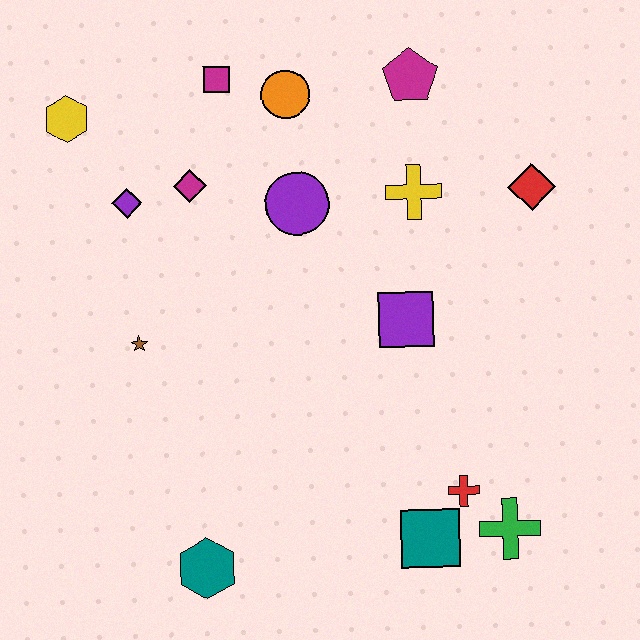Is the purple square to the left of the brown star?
No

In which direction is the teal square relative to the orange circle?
The teal square is below the orange circle.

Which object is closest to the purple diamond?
The magenta diamond is closest to the purple diamond.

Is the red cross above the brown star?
No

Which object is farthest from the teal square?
The yellow hexagon is farthest from the teal square.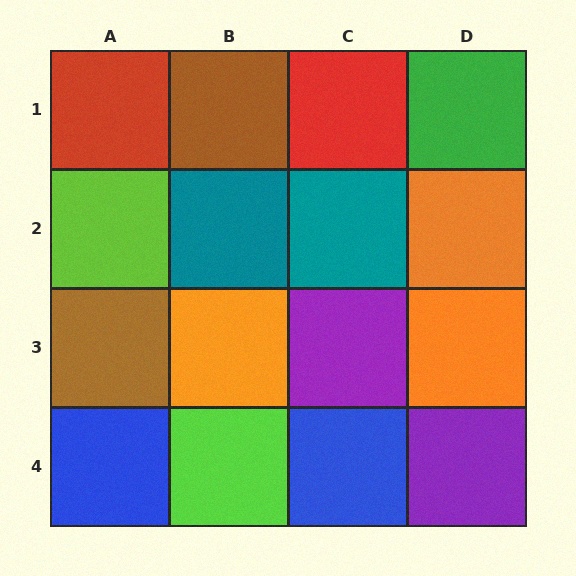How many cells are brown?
2 cells are brown.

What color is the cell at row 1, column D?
Green.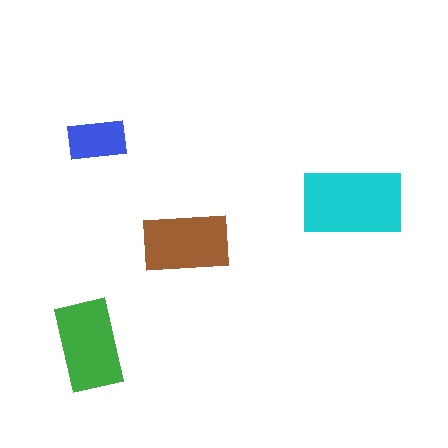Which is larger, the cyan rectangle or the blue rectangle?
The cyan one.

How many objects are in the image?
There are 4 objects in the image.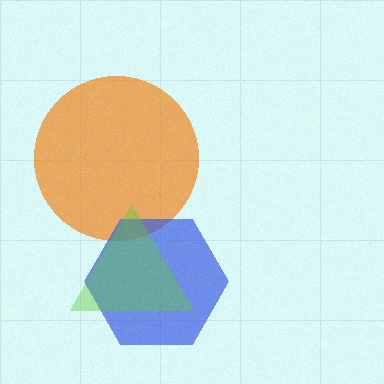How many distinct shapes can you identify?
There are 3 distinct shapes: an orange circle, a blue hexagon, a lime triangle.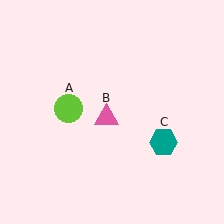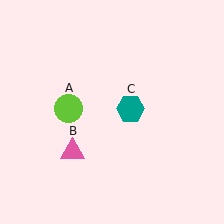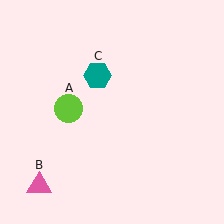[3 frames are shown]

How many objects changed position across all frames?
2 objects changed position: pink triangle (object B), teal hexagon (object C).